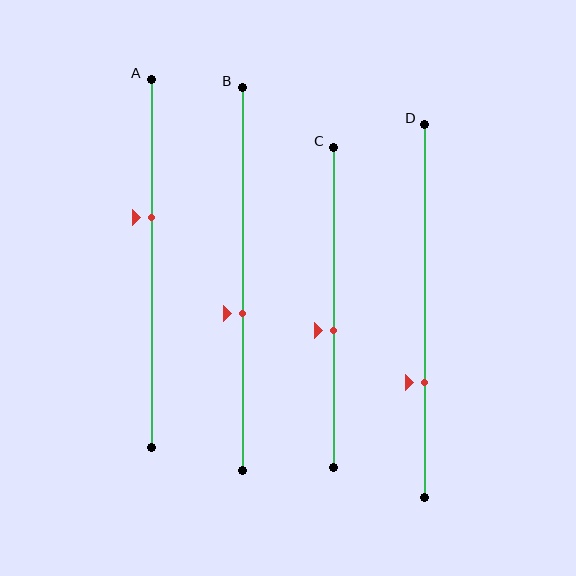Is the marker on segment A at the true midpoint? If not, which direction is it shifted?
No, the marker on segment A is shifted upward by about 13% of the segment length.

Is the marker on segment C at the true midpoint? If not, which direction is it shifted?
No, the marker on segment C is shifted downward by about 7% of the segment length.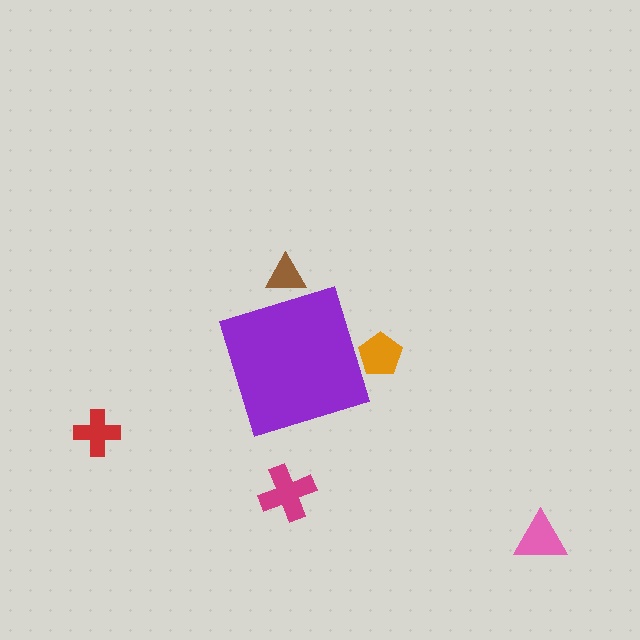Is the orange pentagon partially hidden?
Yes, the orange pentagon is partially hidden behind the purple diamond.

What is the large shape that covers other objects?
A purple diamond.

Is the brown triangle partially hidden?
Yes, the brown triangle is partially hidden behind the purple diamond.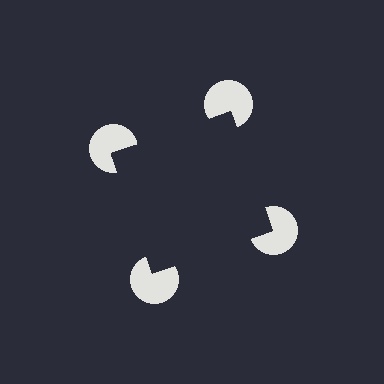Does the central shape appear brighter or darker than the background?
It typically appears slightly darker than the background, even though no actual brightness change is drawn.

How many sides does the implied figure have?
4 sides.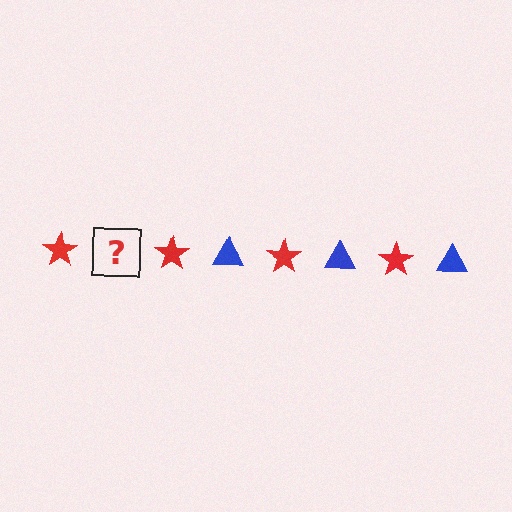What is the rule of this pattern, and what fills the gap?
The rule is that the pattern alternates between red star and blue triangle. The gap should be filled with a blue triangle.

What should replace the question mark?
The question mark should be replaced with a blue triangle.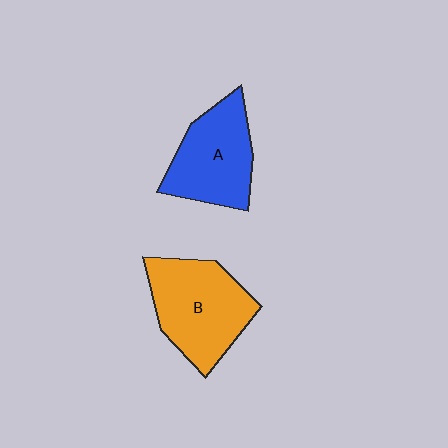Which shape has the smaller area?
Shape A (blue).